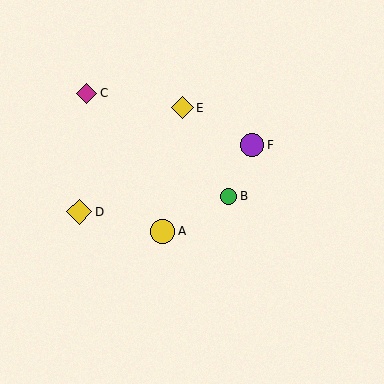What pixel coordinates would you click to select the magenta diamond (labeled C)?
Click at (87, 93) to select the magenta diamond C.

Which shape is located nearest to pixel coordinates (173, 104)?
The yellow diamond (labeled E) at (182, 108) is nearest to that location.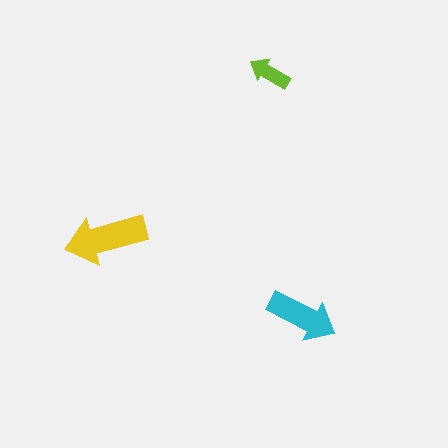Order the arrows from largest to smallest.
the yellow one, the cyan one, the lime one.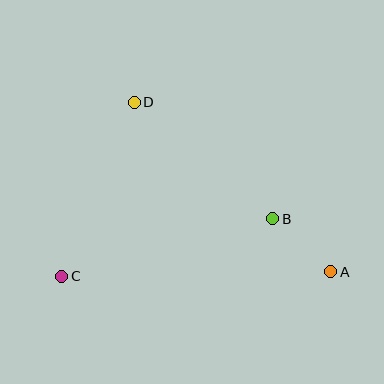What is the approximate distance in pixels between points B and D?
The distance between B and D is approximately 181 pixels.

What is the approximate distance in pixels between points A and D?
The distance between A and D is approximately 260 pixels.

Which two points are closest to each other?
Points A and B are closest to each other.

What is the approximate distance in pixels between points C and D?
The distance between C and D is approximately 188 pixels.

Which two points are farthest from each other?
Points A and C are farthest from each other.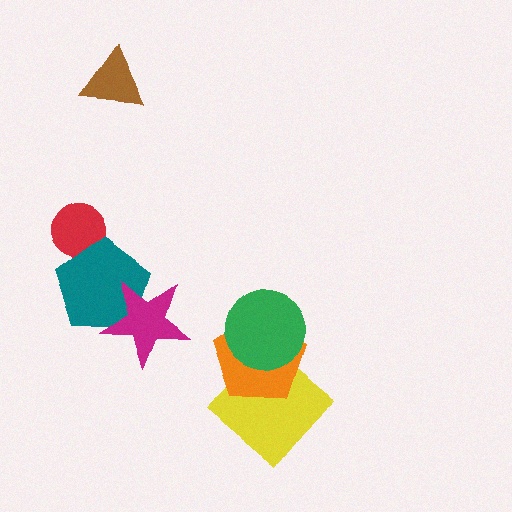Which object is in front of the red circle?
The teal pentagon is in front of the red circle.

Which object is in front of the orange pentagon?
The green circle is in front of the orange pentagon.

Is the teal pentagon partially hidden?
Yes, it is partially covered by another shape.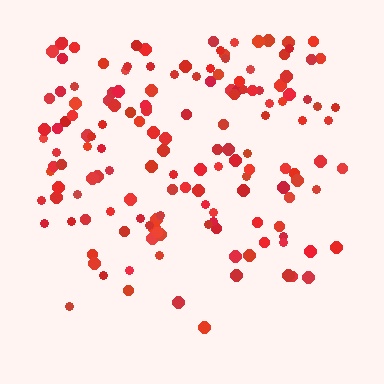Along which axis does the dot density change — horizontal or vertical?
Vertical.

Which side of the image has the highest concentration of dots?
The top.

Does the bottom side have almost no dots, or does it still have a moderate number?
Still a moderate number, just noticeably fewer than the top.